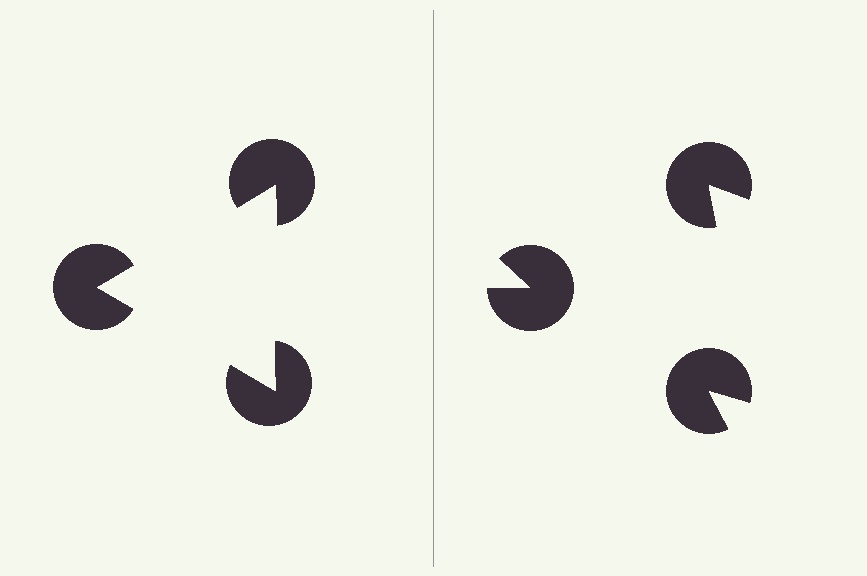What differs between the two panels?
The pac-man discs are positioned identically on both sides; only the wedge orientations differ. On the left they align to a triangle; on the right they are misaligned.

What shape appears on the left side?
An illusory triangle.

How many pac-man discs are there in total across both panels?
6 — 3 on each side.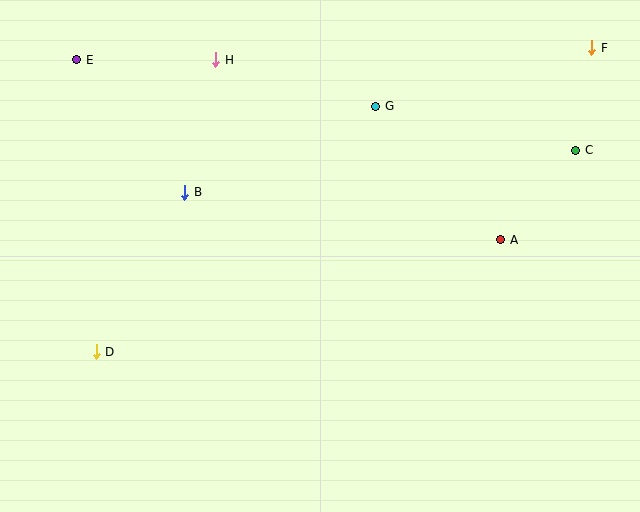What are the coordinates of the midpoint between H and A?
The midpoint between H and A is at (358, 150).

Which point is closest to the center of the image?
Point B at (185, 192) is closest to the center.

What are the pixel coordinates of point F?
Point F is at (592, 48).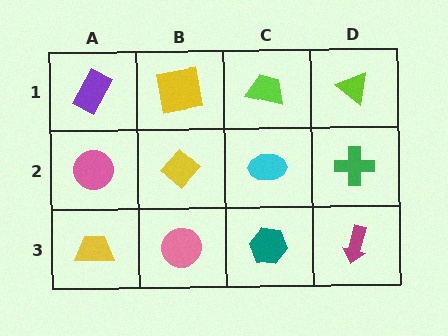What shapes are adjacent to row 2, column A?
A purple rectangle (row 1, column A), a yellow trapezoid (row 3, column A), a yellow diamond (row 2, column B).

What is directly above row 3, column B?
A yellow diamond.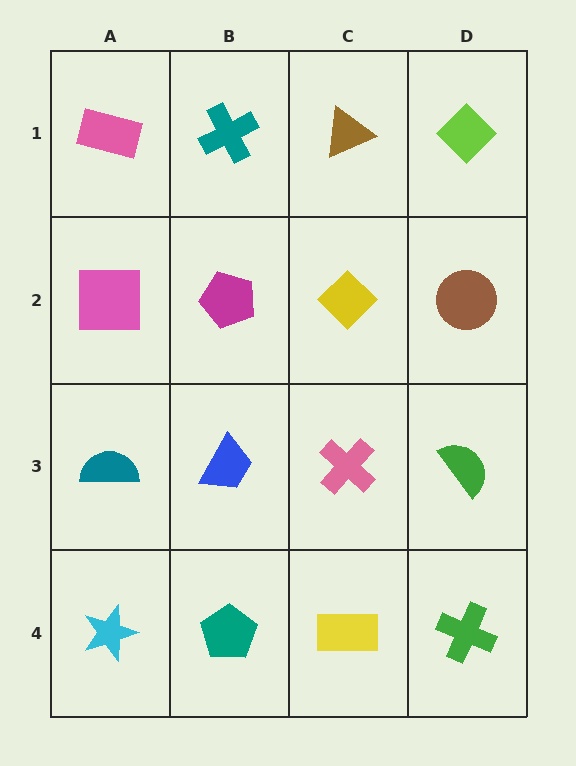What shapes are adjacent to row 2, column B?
A teal cross (row 1, column B), a blue trapezoid (row 3, column B), a pink square (row 2, column A), a yellow diamond (row 2, column C).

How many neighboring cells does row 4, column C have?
3.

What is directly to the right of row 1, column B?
A brown triangle.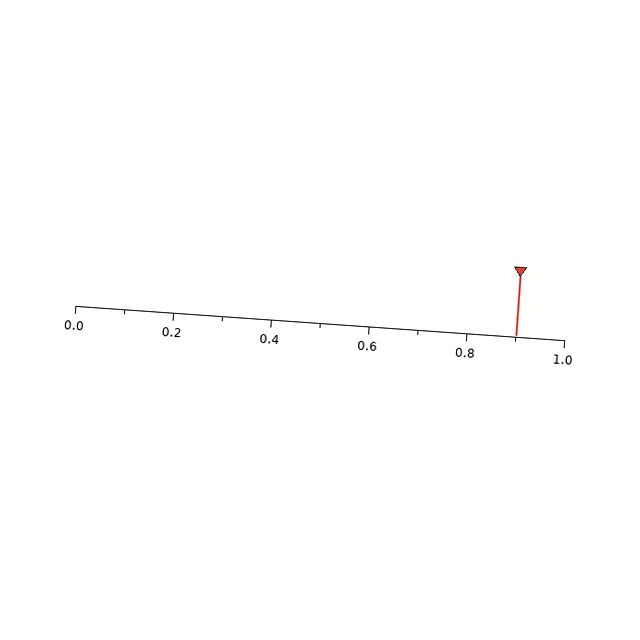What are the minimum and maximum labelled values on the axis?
The axis runs from 0.0 to 1.0.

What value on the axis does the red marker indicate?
The marker indicates approximately 0.9.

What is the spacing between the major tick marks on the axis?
The major ticks are spaced 0.2 apart.